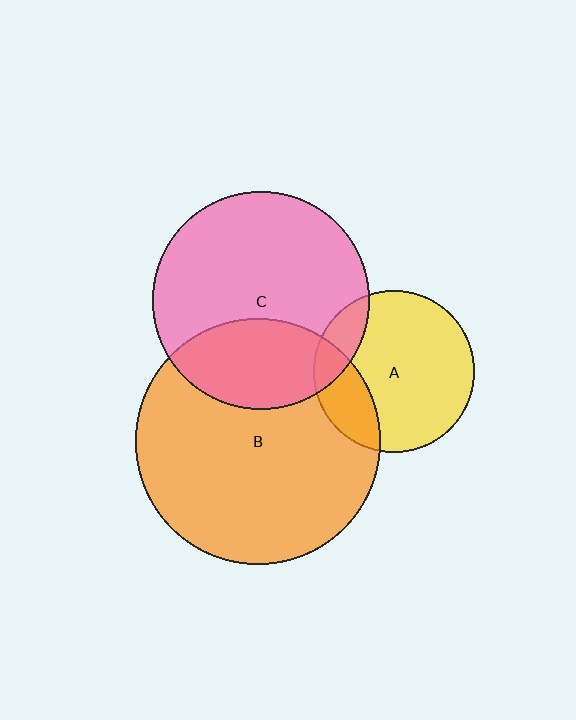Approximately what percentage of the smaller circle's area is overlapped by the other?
Approximately 20%.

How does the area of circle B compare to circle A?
Approximately 2.3 times.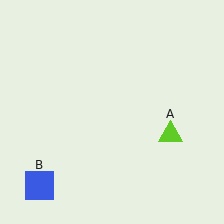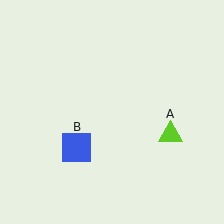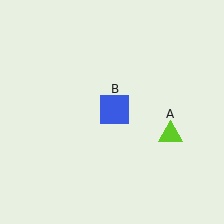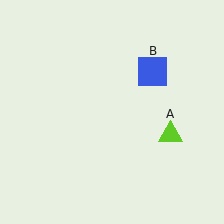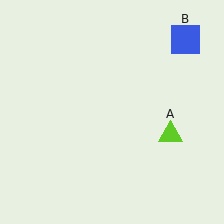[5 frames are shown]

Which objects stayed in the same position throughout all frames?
Lime triangle (object A) remained stationary.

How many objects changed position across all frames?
1 object changed position: blue square (object B).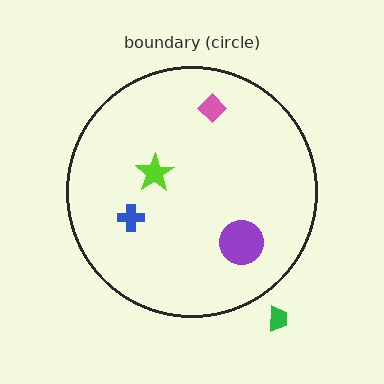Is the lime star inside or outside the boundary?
Inside.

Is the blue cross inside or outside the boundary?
Inside.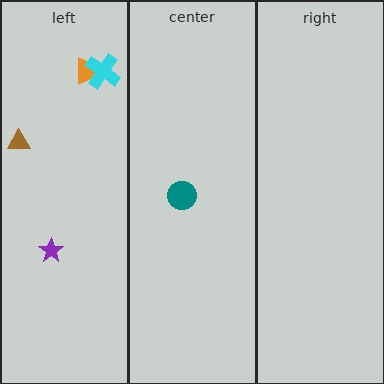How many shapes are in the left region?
4.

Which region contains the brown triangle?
The left region.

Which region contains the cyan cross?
The left region.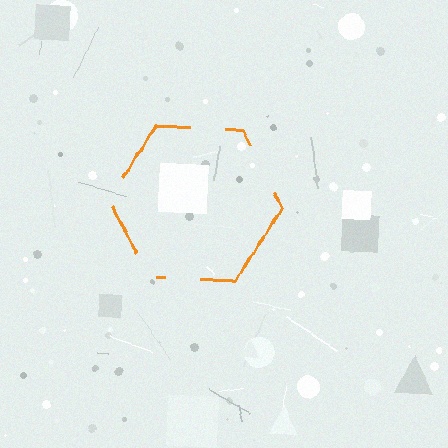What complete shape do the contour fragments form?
The contour fragments form a hexagon.